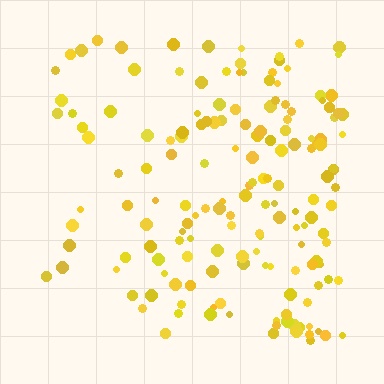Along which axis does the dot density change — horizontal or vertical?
Horizontal.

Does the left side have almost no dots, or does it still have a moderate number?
Still a moderate number, just noticeably fewer than the right.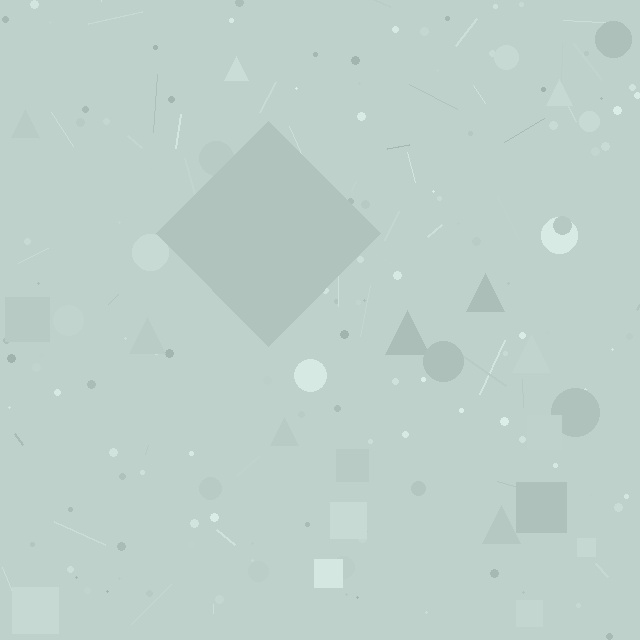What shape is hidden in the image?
A diamond is hidden in the image.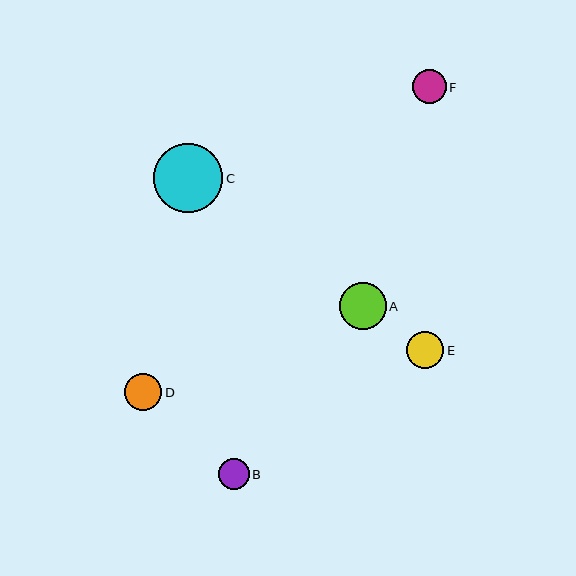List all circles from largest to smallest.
From largest to smallest: C, A, E, D, F, B.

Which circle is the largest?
Circle C is the largest with a size of approximately 69 pixels.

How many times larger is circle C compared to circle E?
Circle C is approximately 1.9 times the size of circle E.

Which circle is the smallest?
Circle B is the smallest with a size of approximately 31 pixels.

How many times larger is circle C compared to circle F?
Circle C is approximately 2.0 times the size of circle F.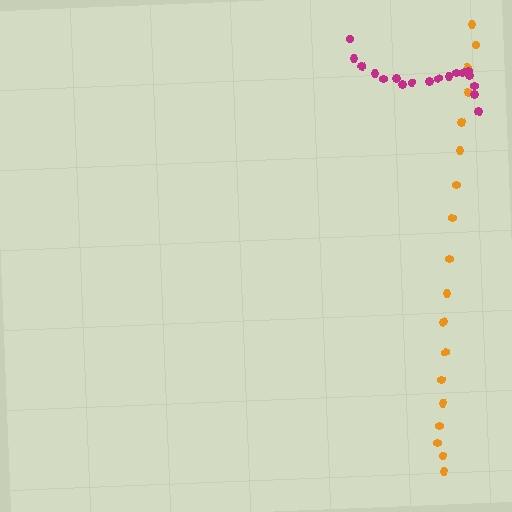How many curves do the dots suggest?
There are 2 distinct paths.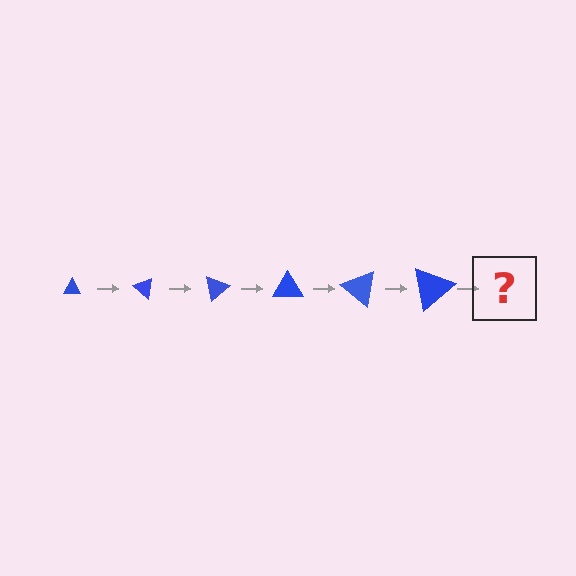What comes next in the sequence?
The next element should be a triangle, larger than the previous one and rotated 240 degrees from the start.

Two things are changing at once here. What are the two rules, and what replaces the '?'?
The two rules are that the triangle grows larger each step and it rotates 40 degrees each step. The '?' should be a triangle, larger than the previous one and rotated 240 degrees from the start.